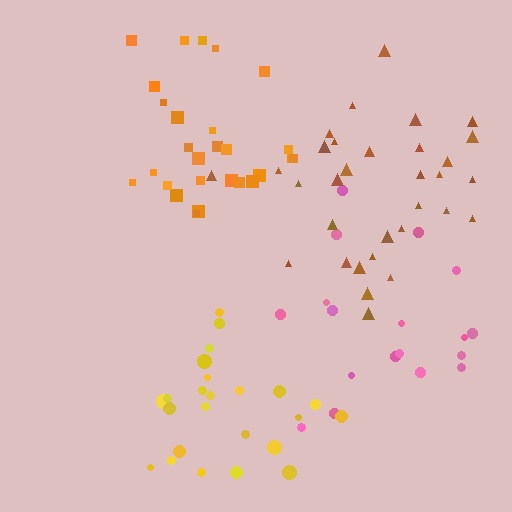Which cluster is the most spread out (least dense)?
Pink.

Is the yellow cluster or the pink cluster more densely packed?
Yellow.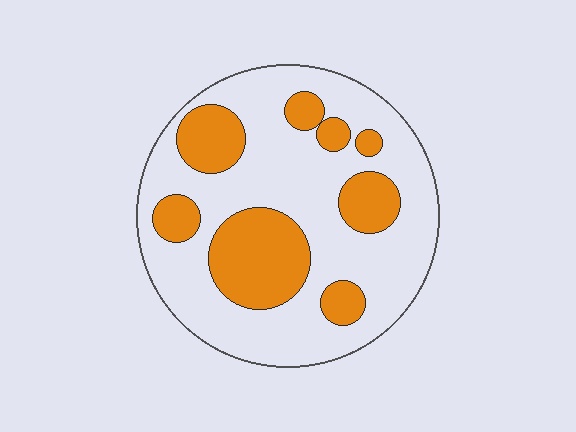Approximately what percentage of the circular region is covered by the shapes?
Approximately 30%.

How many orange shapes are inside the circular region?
8.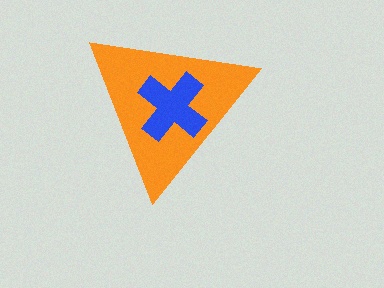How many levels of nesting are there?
2.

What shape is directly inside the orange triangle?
The blue cross.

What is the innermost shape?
The blue cross.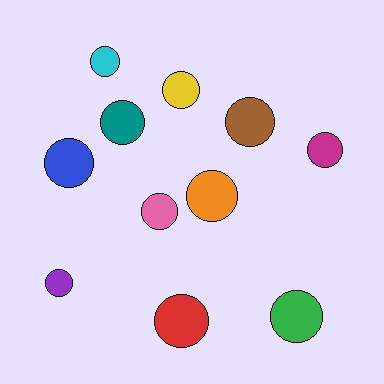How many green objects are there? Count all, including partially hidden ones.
There is 1 green object.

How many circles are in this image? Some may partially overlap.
There are 11 circles.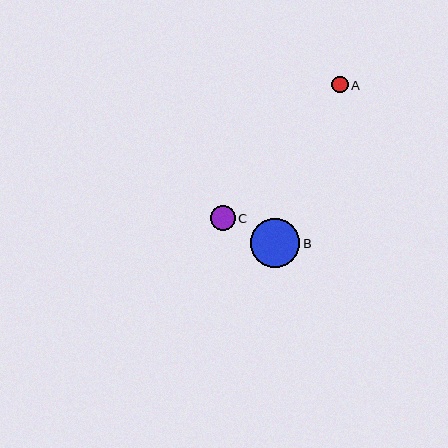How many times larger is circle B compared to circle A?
Circle B is approximately 3.0 times the size of circle A.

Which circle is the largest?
Circle B is the largest with a size of approximately 49 pixels.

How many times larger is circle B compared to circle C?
Circle B is approximately 2.0 times the size of circle C.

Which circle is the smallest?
Circle A is the smallest with a size of approximately 17 pixels.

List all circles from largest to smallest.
From largest to smallest: B, C, A.